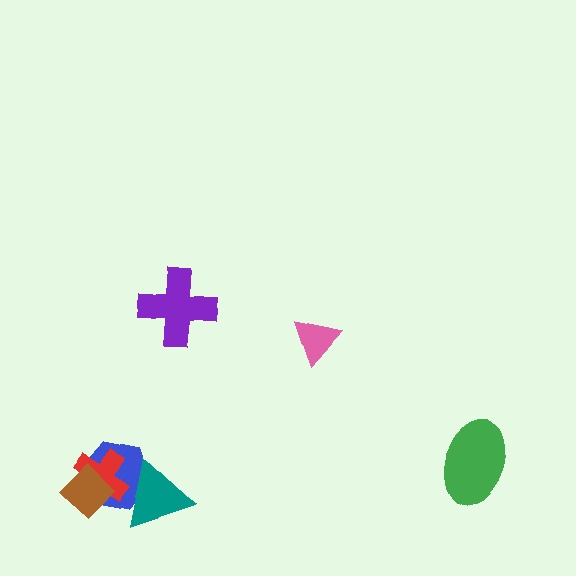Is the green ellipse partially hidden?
No, no other shape covers it.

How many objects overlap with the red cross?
3 objects overlap with the red cross.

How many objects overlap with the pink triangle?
0 objects overlap with the pink triangle.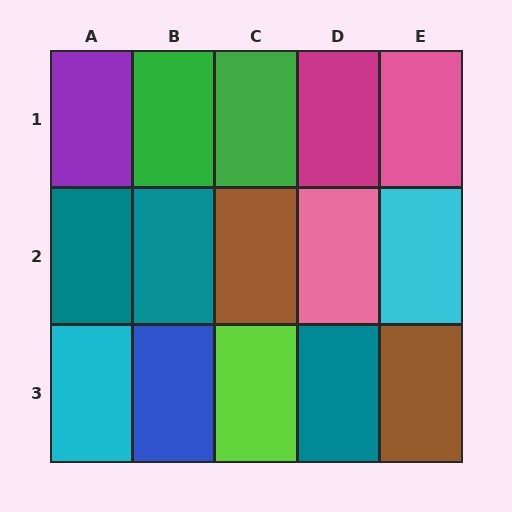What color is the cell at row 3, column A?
Cyan.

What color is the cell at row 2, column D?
Pink.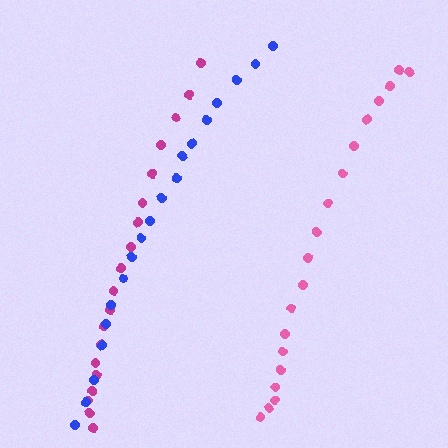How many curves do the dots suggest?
There are 3 distinct paths.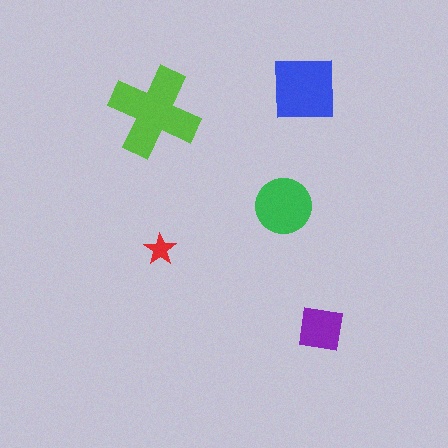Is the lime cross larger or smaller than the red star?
Larger.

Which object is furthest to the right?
The purple square is rightmost.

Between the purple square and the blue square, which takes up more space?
The blue square.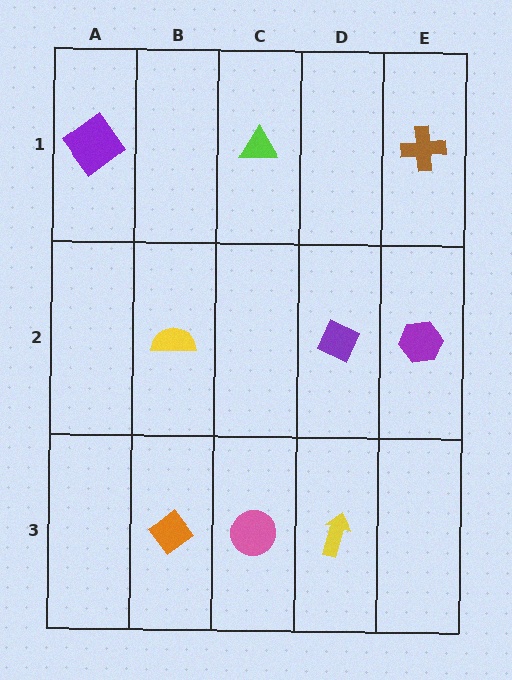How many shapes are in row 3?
3 shapes.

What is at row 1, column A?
A purple diamond.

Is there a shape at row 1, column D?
No, that cell is empty.